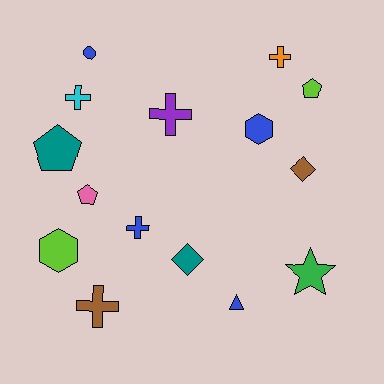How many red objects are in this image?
There are no red objects.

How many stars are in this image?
There is 1 star.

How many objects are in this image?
There are 15 objects.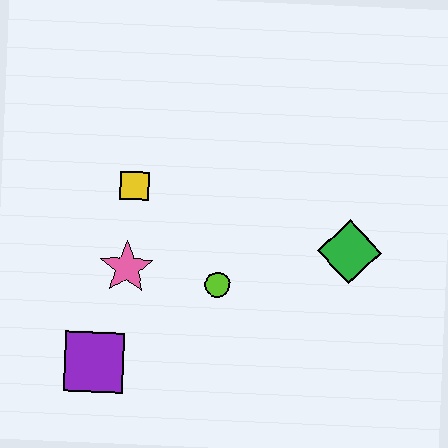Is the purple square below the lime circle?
Yes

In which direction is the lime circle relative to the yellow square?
The lime circle is below the yellow square.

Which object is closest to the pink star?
The yellow square is closest to the pink star.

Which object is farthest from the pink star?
The green diamond is farthest from the pink star.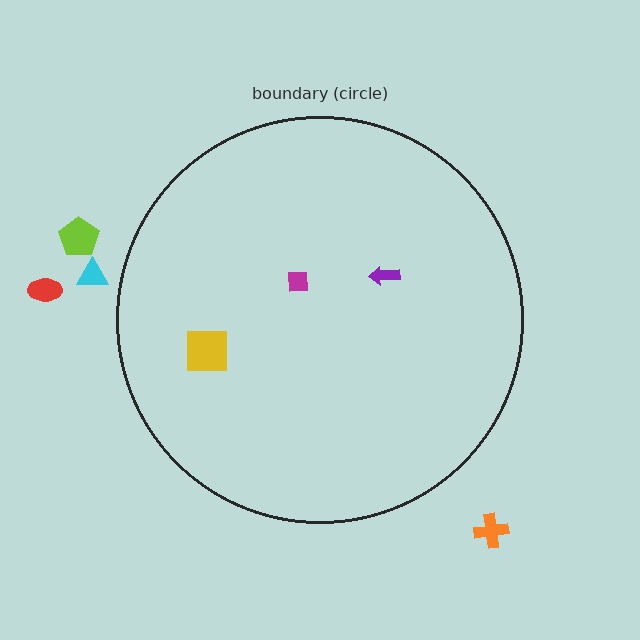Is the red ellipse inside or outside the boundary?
Outside.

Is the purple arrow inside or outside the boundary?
Inside.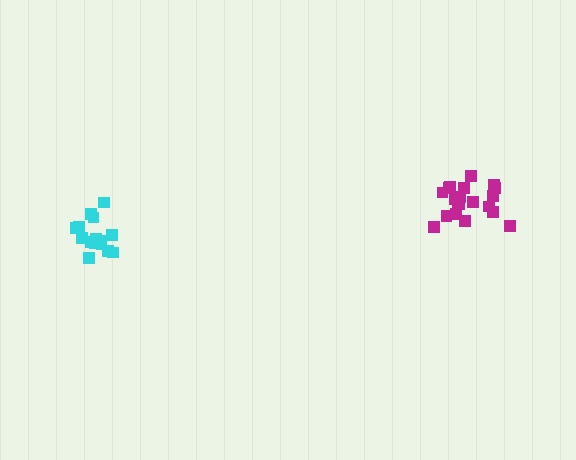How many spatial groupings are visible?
There are 2 spatial groupings.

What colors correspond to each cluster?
The clusters are colored: cyan, magenta.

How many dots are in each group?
Group 1: 15 dots, Group 2: 20 dots (35 total).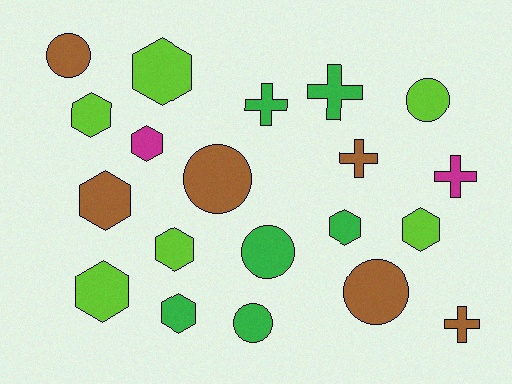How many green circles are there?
There are 2 green circles.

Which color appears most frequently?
Brown, with 6 objects.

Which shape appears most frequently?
Hexagon, with 9 objects.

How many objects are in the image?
There are 20 objects.